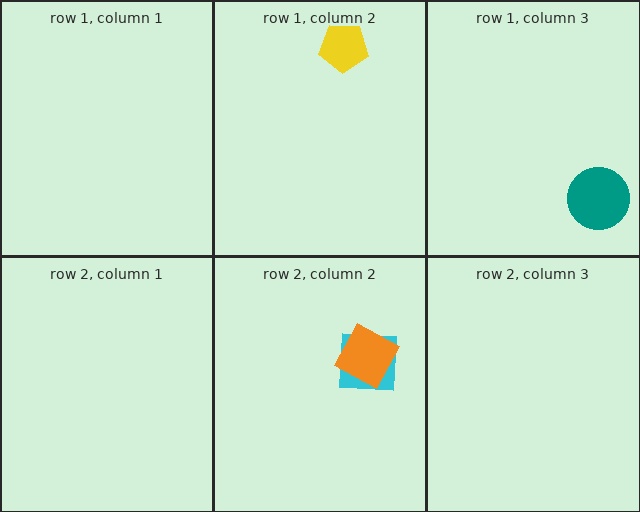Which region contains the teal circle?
The row 1, column 3 region.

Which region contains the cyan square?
The row 2, column 2 region.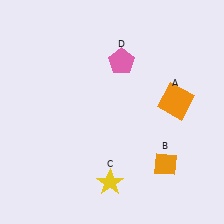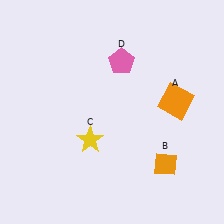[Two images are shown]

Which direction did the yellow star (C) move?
The yellow star (C) moved up.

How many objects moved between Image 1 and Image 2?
1 object moved between the two images.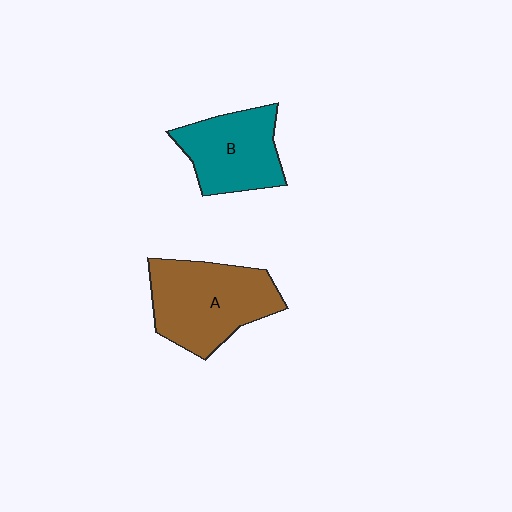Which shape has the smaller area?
Shape B (teal).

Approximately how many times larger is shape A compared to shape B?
Approximately 1.3 times.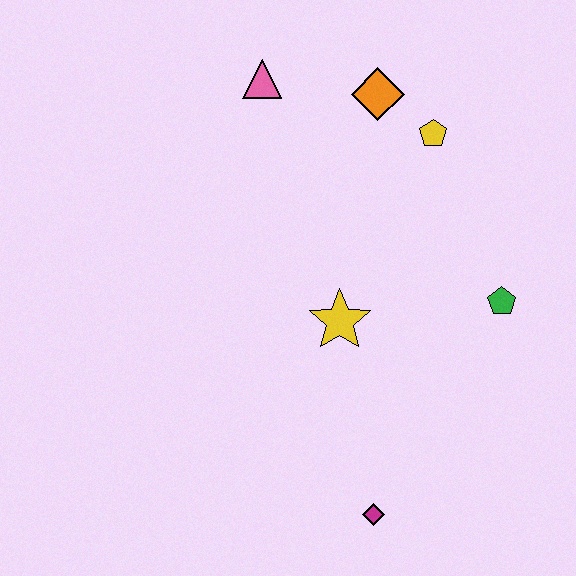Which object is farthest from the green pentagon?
The pink triangle is farthest from the green pentagon.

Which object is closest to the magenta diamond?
The yellow star is closest to the magenta diamond.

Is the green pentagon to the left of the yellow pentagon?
No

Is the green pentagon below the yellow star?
No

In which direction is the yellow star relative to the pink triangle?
The yellow star is below the pink triangle.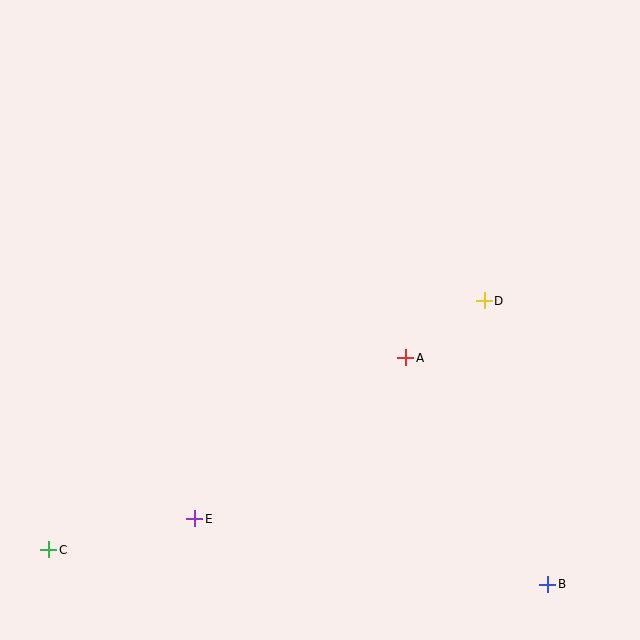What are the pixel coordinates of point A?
Point A is at (406, 358).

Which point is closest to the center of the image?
Point A at (406, 358) is closest to the center.